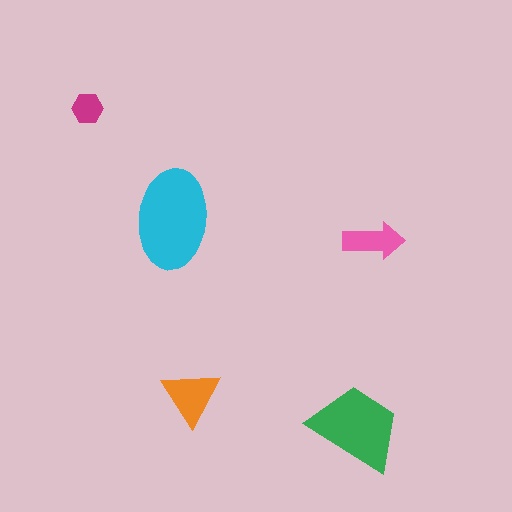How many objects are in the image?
There are 5 objects in the image.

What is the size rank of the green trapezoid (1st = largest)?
2nd.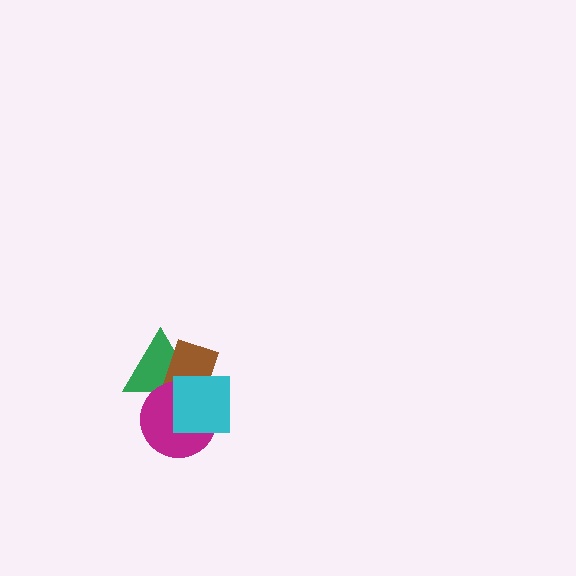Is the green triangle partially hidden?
Yes, it is partially covered by another shape.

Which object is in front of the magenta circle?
The cyan square is in front of the magenta circle.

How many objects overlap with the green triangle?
3 objects overlap with the green triangle.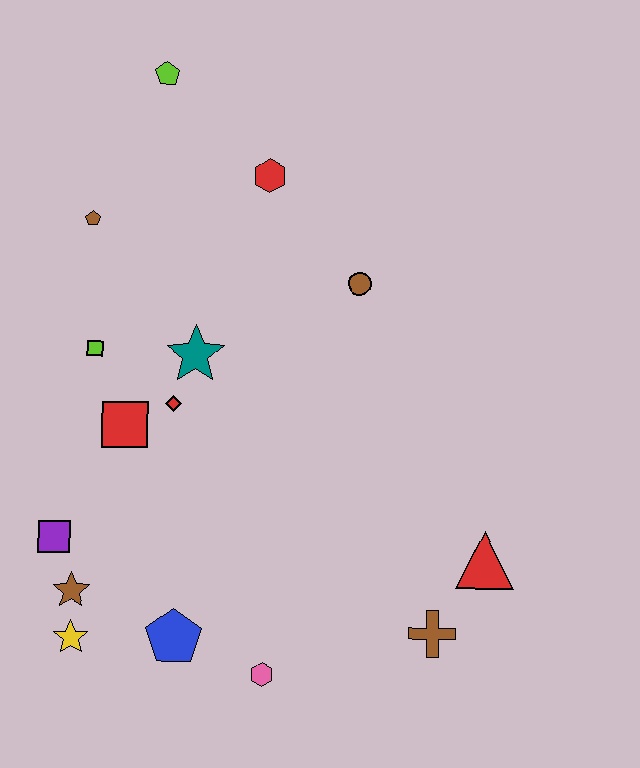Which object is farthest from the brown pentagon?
The brown cross is farthest from the brown pentagon.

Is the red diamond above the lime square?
No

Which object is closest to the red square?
The red diamond is closest to the red square.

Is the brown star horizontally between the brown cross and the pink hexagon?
No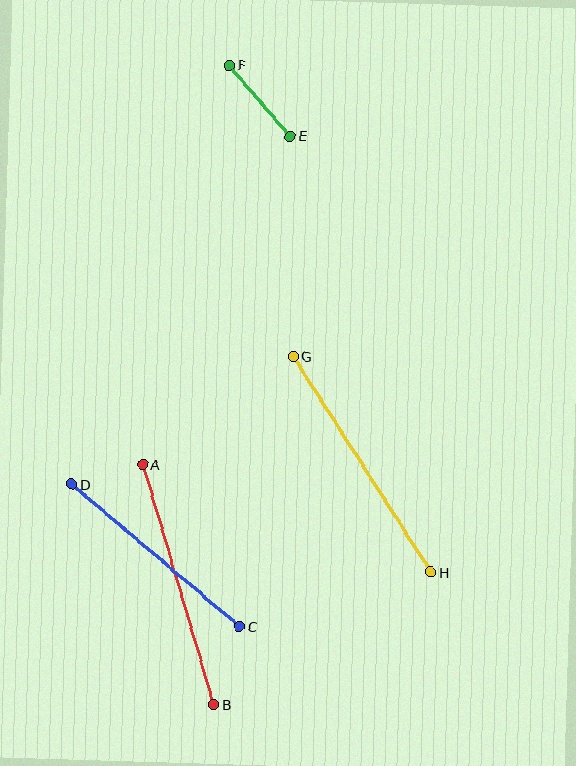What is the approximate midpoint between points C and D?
The midpoint is at approximately (155, 555) pixels.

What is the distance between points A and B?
The distance is approximately 251 pixels.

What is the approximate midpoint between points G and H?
The midpoint is at approximately (362, 464) pixels.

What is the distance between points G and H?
The distance is approximately 256 pixels.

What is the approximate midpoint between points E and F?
The midpoint is at approximately (260, 101) pixels.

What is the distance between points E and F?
The distance is approximately 94 pixels.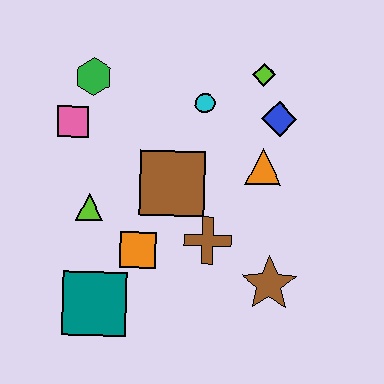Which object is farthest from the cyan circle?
The teal square is farthest from the cyan circle.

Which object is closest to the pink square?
The green hexagon is closest to the pink square.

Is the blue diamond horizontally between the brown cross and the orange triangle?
No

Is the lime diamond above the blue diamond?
Yes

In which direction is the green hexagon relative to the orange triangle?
The green hexagon is to the left of the orange triangle.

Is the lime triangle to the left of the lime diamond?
Yes